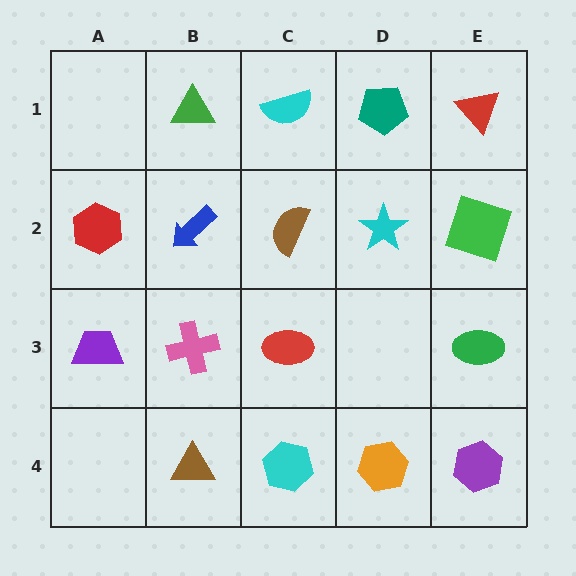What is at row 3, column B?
A pink cross.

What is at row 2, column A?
A red hexagon.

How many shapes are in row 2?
5 shapes.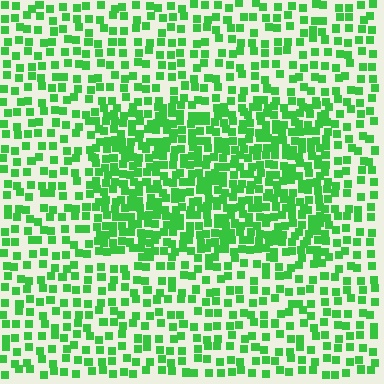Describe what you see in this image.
The image contains small green elements arranged at two different densities. A rectangle-shaped region is visible where the elements are more densely packed than the surrounding area.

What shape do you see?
I see a rectangle.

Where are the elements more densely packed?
The elements are more densely packed inside the rectangle boundary.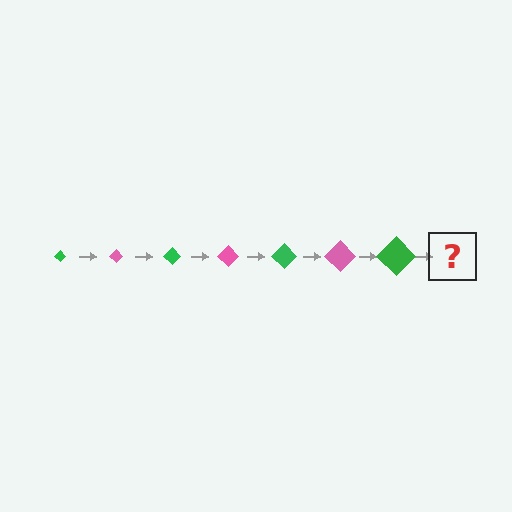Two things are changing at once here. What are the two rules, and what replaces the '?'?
The two rules are that the diamond grows larger each step and the color cycles through green and pink. The '?' should be a pink diamond, larger than the previous one.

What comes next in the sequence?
The next element should be a pink diamond, larger than the previous one.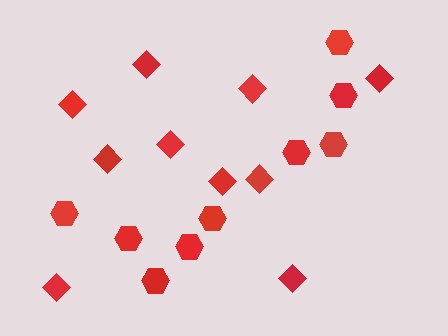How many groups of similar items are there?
There are 2 groups: one group of diamonds (10) and one group of hexagons (9).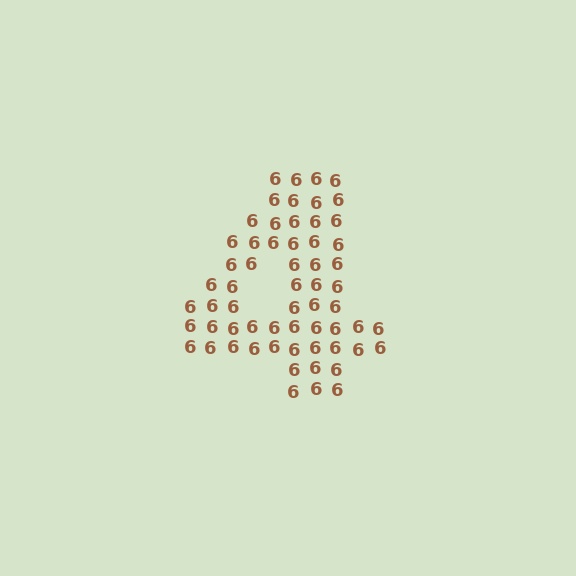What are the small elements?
The small elements are digit 6's.